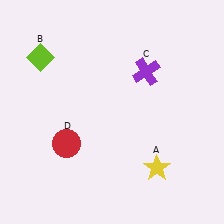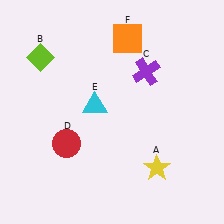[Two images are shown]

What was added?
A cyan triangle (E), an orange square (F) were added in Image 2.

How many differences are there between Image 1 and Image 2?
There are 2 differences between the two images.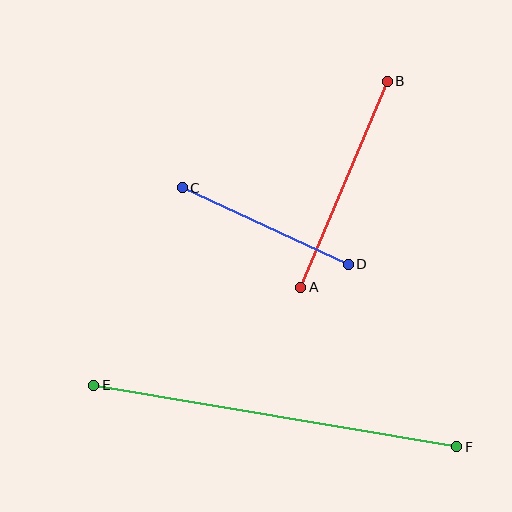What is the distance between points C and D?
The distance is approximately 183 pixels.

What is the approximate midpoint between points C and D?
The midpoint is at approximately (265, 226) pixels.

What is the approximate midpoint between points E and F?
The midpoint is at approximately (275, 416) pixels.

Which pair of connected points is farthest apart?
Points E and F are farthest apart.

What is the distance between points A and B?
The distance is approximately 224 pixels.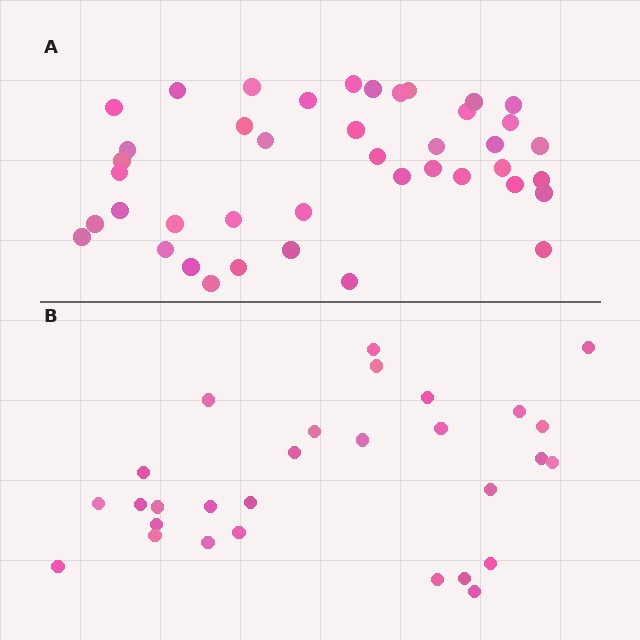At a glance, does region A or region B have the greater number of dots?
Region A (the top region) has more dots.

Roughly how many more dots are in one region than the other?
Region A has approximately 15 more dots than region B.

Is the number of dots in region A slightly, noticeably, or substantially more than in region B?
Region A has noticeably more, but not dramatically so. The ratio is roughly 1.4 to 1.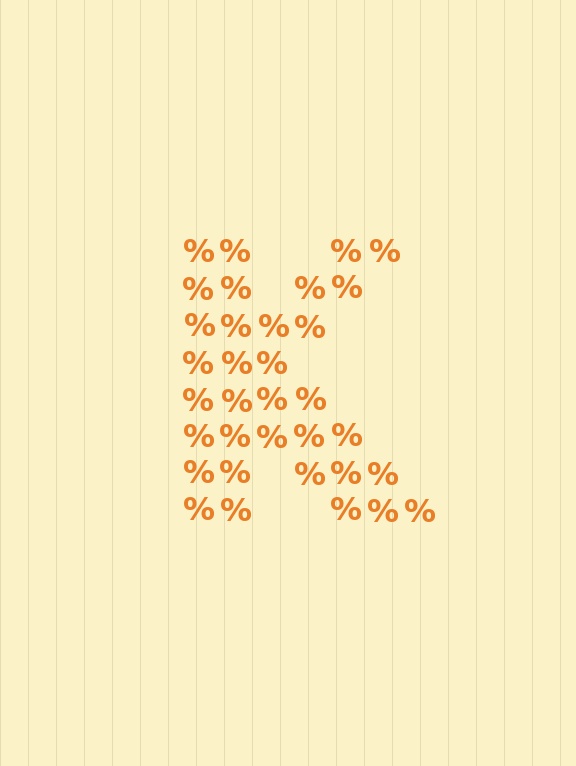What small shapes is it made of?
It is made of small percent signs.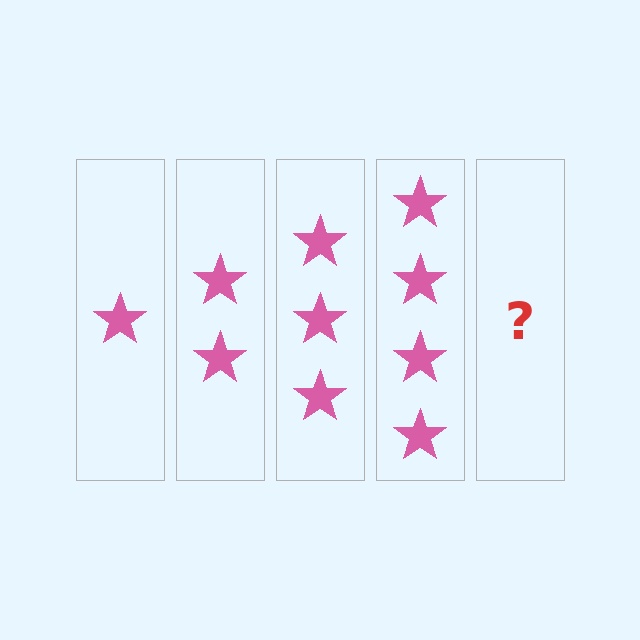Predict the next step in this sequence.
The next step is 5 stars.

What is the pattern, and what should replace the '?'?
The pattern is that each step adds one more star. The '?' should be 5 stars.